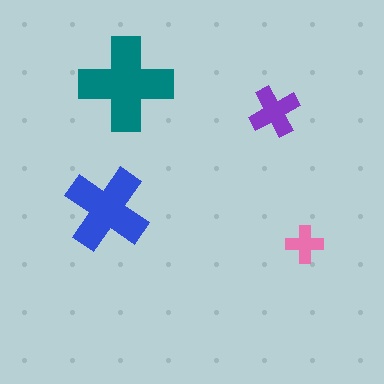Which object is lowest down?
The pink cross is bottommost.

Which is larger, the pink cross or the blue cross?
The blue one.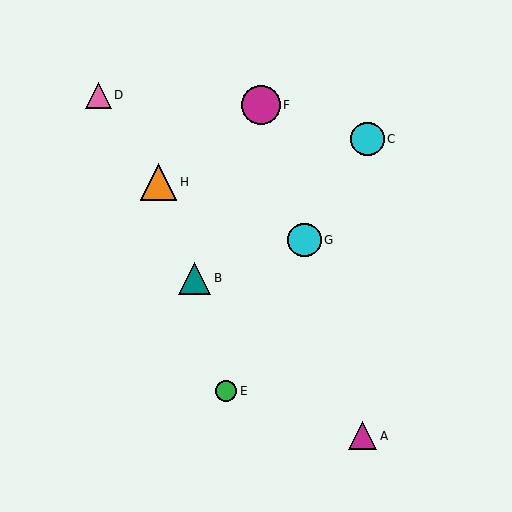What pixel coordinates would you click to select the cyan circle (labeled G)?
Click at (304, 240) to select the cyan circle G.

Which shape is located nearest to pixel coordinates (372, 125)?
The cyan circle (labeled C) at (367, 139) is nearest to that location.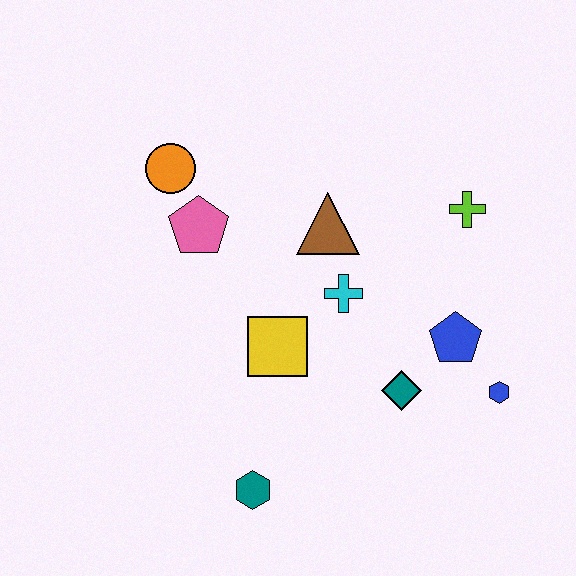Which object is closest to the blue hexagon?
The blue pentagon is closest to the blue hexagon.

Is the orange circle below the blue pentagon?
No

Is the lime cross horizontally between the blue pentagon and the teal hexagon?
No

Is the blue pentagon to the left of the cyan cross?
No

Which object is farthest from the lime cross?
The teal hexagon is farthest from the lime cross.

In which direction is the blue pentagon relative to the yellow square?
The blue pentagon is to the right of the yellow square.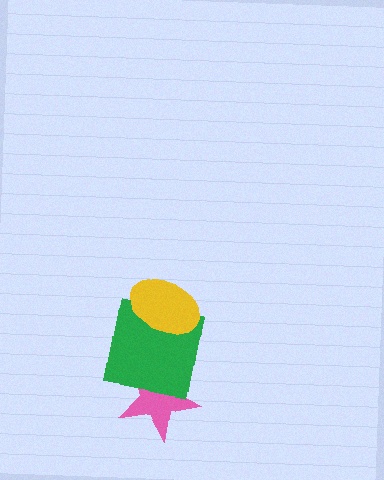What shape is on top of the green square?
The yellow ellipse is on top of the green square.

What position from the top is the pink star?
The pink star is 3rd from the top.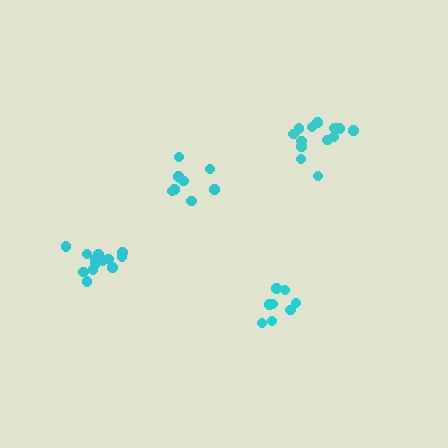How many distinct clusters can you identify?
There are 4 distinct clusters.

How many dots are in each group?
Group 1: 13 dots, Group 2: 13 dots, Group 3: 8 dots, Group 4: 8 dots (42 total).